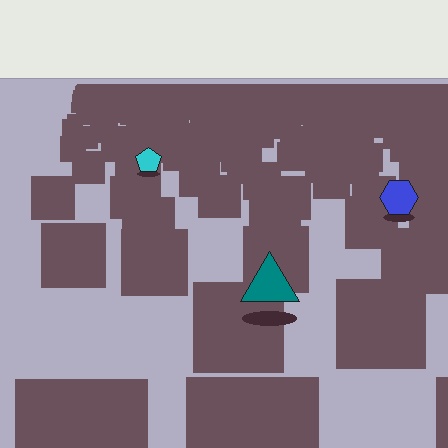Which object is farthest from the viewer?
The cyan pentagon is farthest from the viewer. It appears smaller and the ground texture around it is denser.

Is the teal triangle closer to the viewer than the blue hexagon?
Yes. The teal triangle is closer — you can tell from the texture gradient: the ground texture is coarser near it.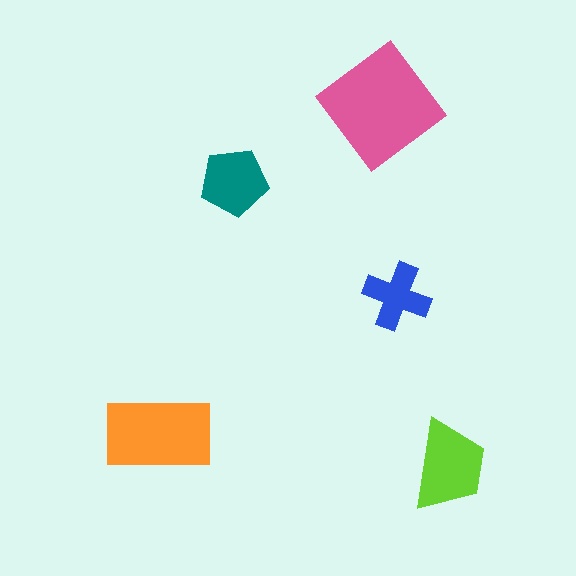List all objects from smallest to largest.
The blue cross, the teal pentagon, the lime trapezoid, the orange rectangle, the pink diamond.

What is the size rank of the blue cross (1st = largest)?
5th.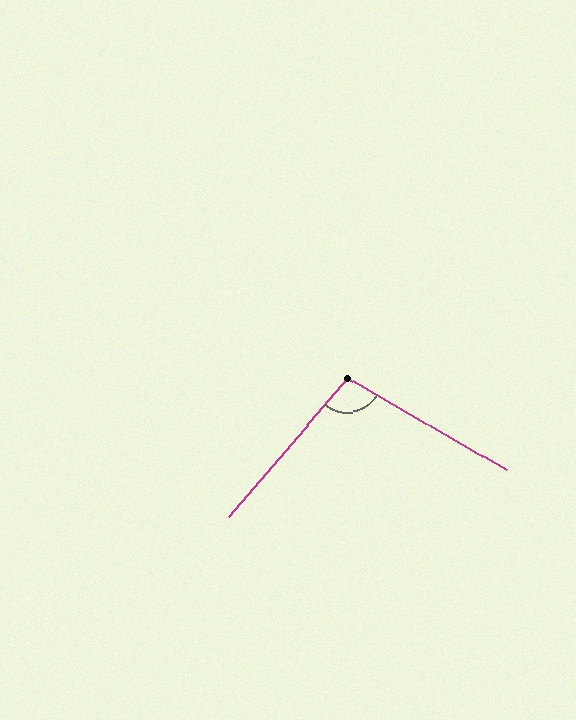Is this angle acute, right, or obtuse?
It is obtuse.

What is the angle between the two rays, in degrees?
Approximately 100 degrees.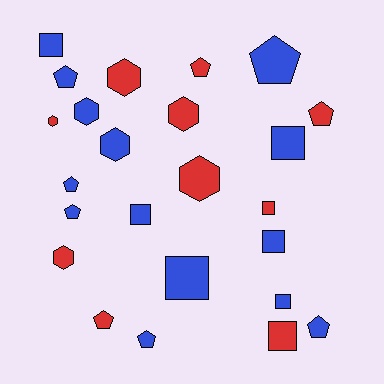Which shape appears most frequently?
Pentagon, with 9 objects.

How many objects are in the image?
There are 24 objects.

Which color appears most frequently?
Blue, with 14 objects.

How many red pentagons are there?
There are 3 red pentagons.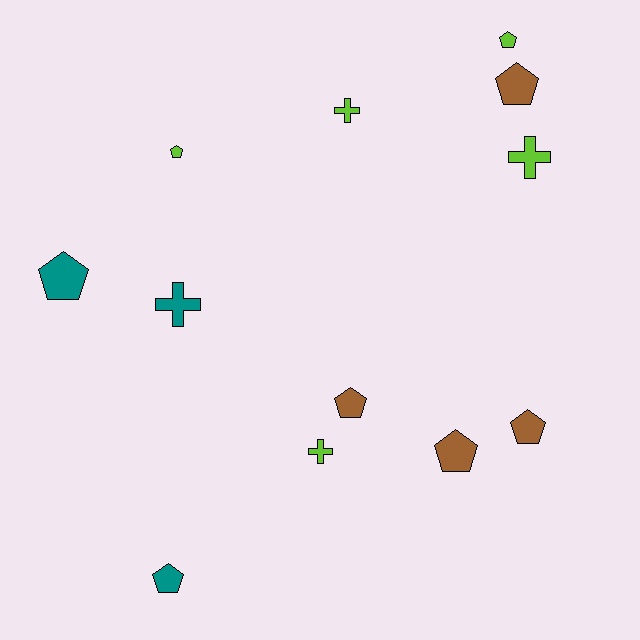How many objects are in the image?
There are 12 objects.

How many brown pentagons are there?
There are 4 brown pentagons.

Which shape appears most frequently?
Pentagon, with 8 objects.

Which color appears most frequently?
Lime, with 5 objects.